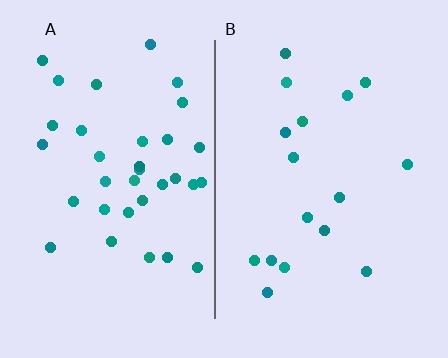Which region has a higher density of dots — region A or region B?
A (the left).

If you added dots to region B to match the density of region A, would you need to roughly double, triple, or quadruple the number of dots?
Approximately double.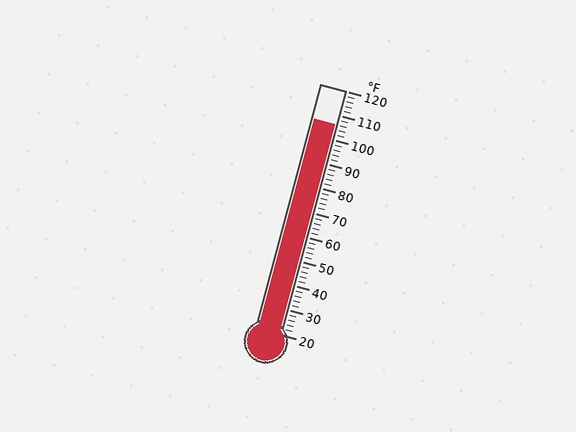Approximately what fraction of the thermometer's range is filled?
The thermometer is filled to approximately 85% of its range.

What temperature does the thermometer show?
The thermometer shows approximately 106°F.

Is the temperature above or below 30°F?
The temperature is above 30°F.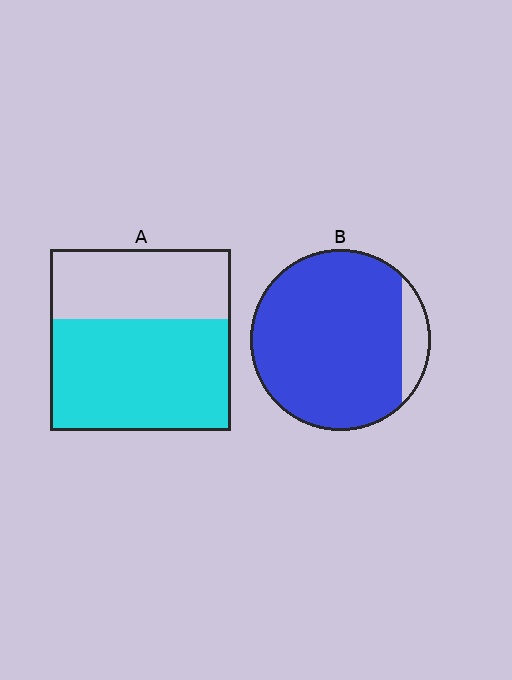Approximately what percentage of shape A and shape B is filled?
A is approximately 60% and B is approximately 90%.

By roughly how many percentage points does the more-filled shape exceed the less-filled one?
By roughly 30 percentage points (B over A).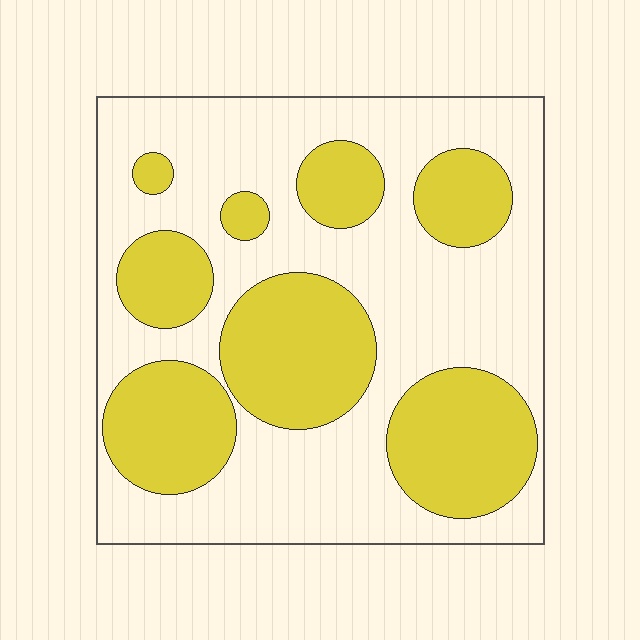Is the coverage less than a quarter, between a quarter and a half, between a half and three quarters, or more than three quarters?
Between a quarter and a half.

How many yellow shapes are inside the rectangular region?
8.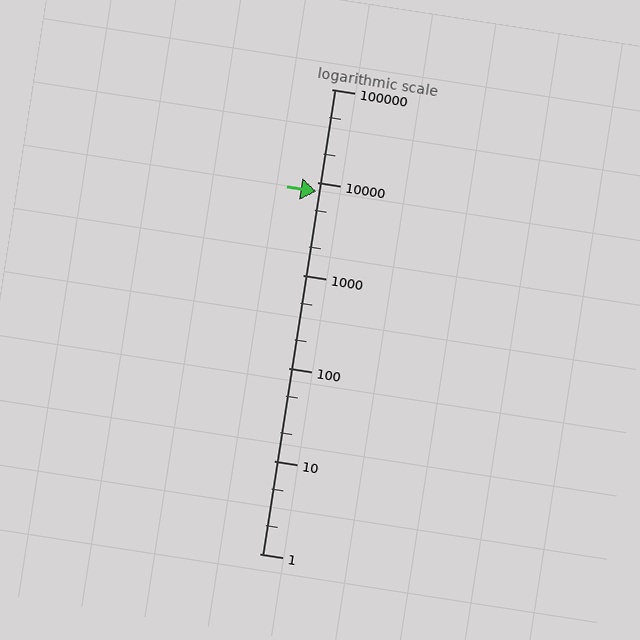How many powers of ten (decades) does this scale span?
The scale spans 5 decades, from 1 to 100000.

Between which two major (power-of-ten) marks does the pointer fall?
The pointer is between 1000 and 10000.